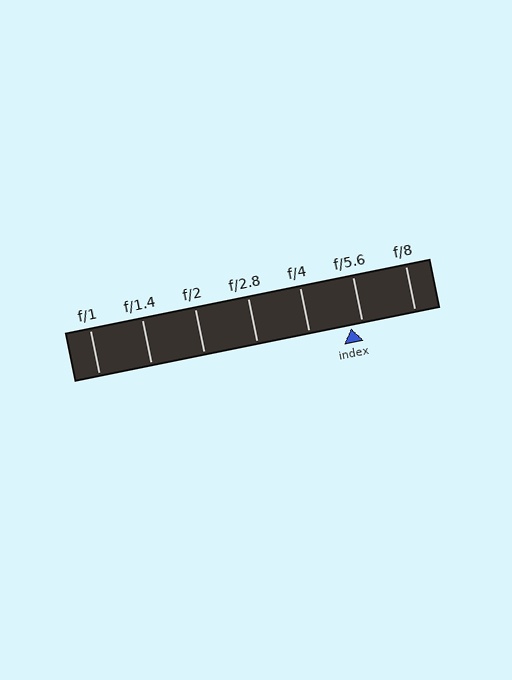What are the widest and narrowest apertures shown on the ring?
The widest aperture shown is f/1 and the narrowest is f/8.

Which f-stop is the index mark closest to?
The index mark is closest to f/5.6.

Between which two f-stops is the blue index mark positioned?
The index mark is between f/4 and f/5.6.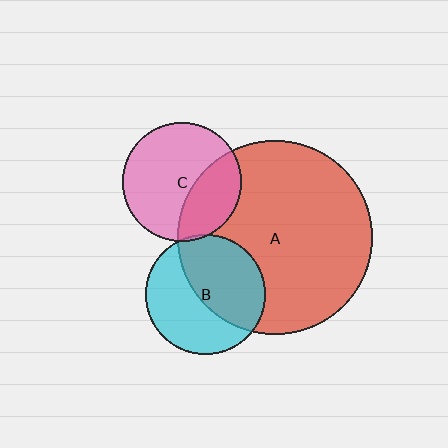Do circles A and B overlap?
Yes.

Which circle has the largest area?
Circle A (red).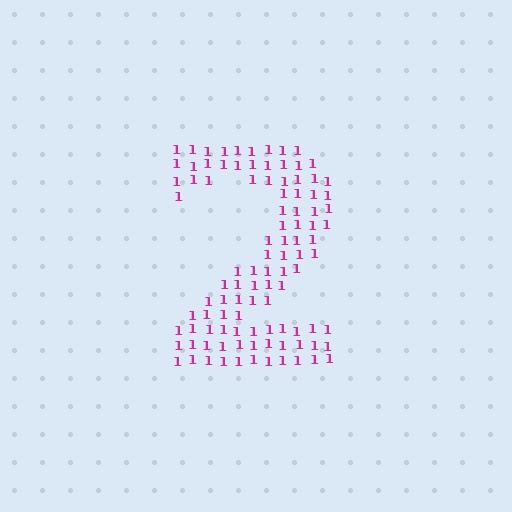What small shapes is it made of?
It is made of small digit 1's.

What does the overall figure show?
The overall figure shows the digit 2.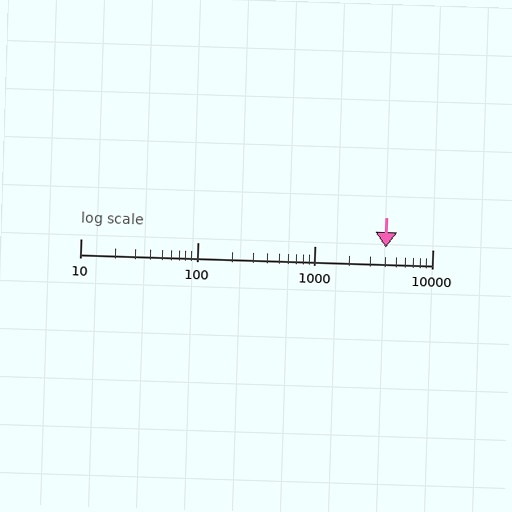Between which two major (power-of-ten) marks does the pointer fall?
The pointer is between 1000 and 10000.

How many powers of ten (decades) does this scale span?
The scale spans 3 decades, from 10 to 10000.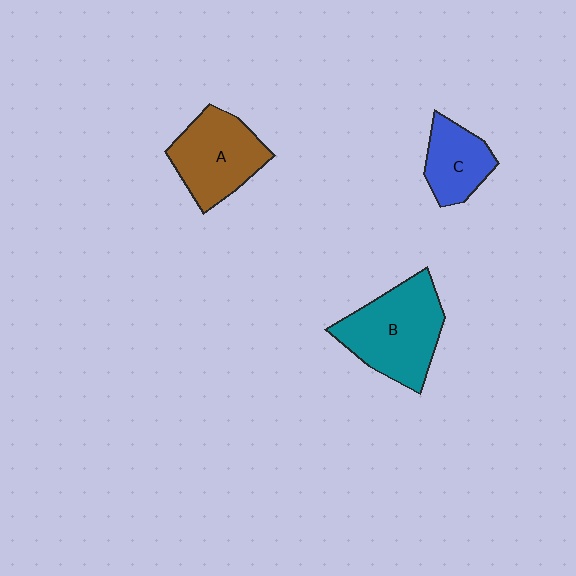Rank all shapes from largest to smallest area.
From largest to smallest: B (teal), A (brown), C (blue).